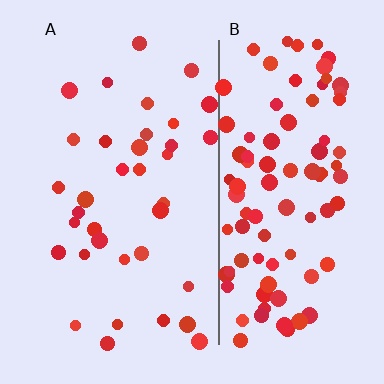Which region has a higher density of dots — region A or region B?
B (the right).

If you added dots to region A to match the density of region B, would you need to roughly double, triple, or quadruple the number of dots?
Approximately triple.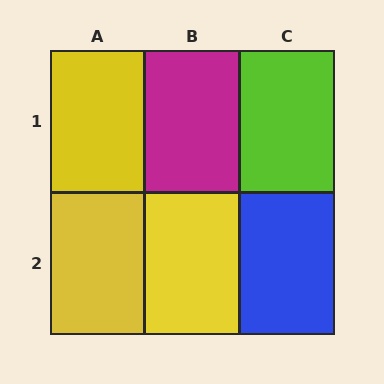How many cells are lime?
1 cell is lime.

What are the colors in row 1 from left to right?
Yellow, magenta, lime.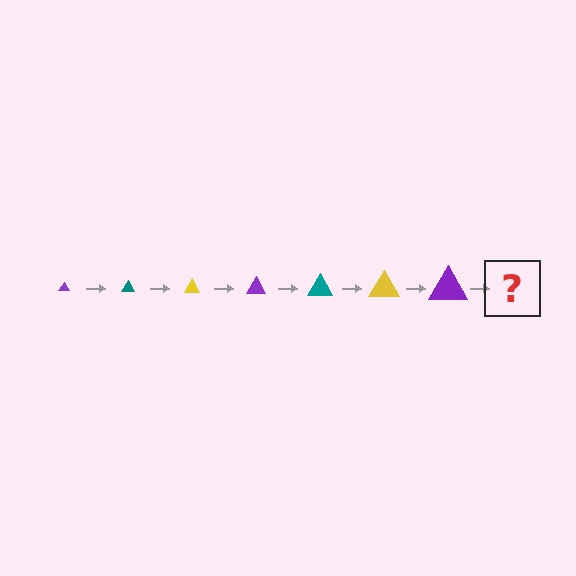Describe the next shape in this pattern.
It should be a teal triangle, larger than the previous one.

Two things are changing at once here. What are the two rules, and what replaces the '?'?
The two rules are that the triangle grows larger each step and the color cycles through purple, teal, and yellow. The '?' should be a teal triangle, larger than the previous one.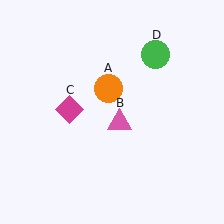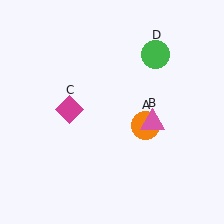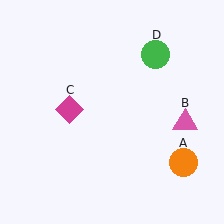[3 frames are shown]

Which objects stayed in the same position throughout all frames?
Magenta diamond (object C) and green circle (object D) remained stationary.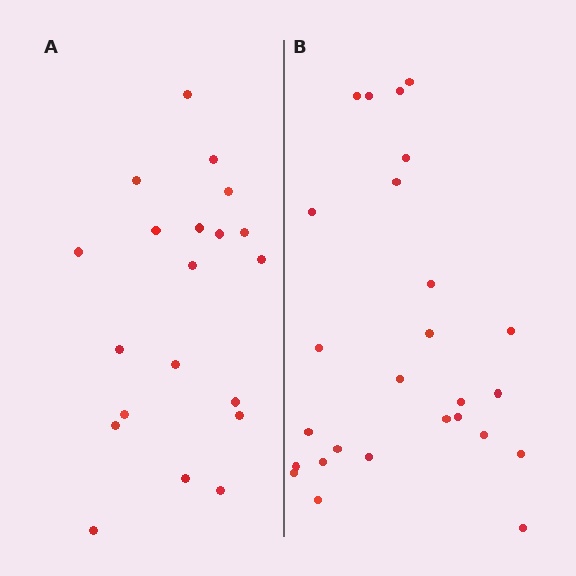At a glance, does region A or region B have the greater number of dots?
Region B (the right region) has more dots.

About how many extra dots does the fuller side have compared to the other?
Region B has about 6 more dots than region A.